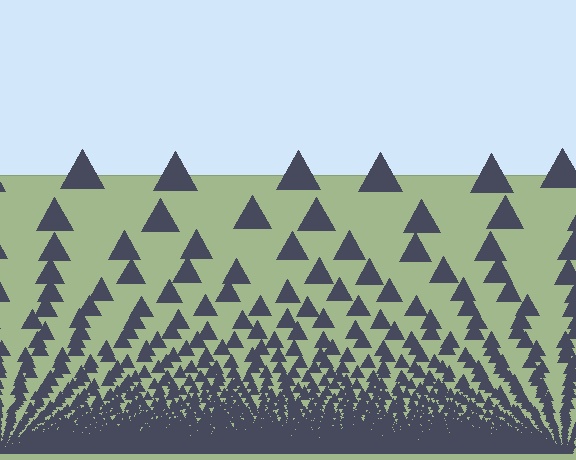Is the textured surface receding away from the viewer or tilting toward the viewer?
The surface appears to tilt toward the viewer. Texture elements get larger and sparser toward the top.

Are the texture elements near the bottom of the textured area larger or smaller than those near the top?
Smaller. The gradient is inverted — elements near the bottom are smaller and denser.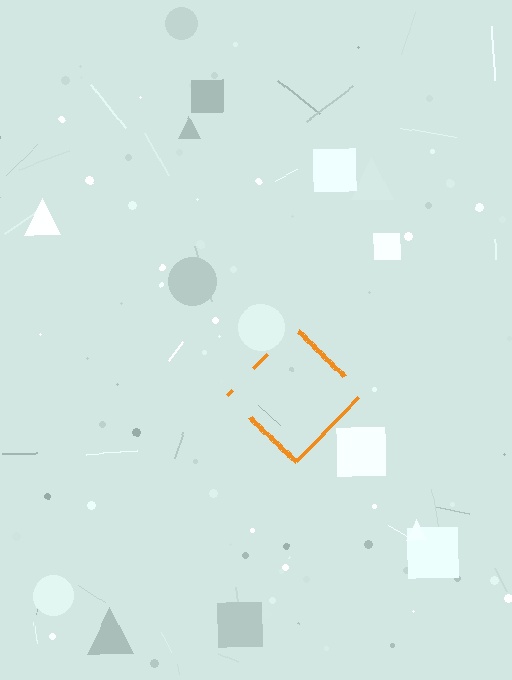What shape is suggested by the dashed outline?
The dashed outline suggests a diamond.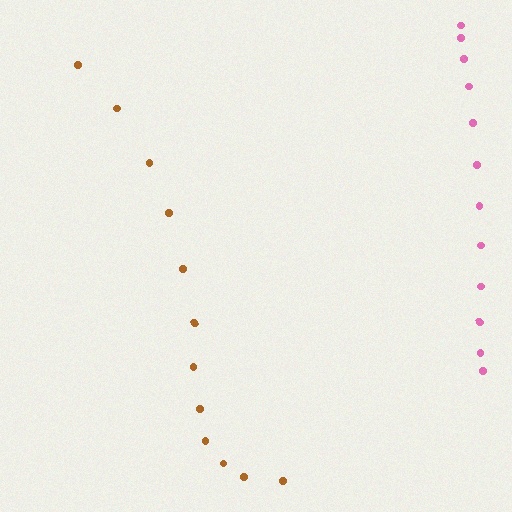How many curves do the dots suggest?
There are 2 distinct paths.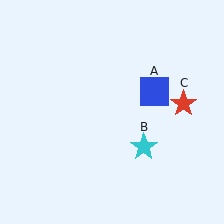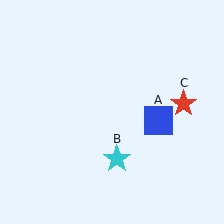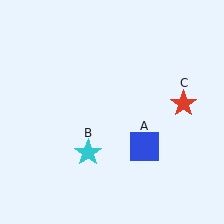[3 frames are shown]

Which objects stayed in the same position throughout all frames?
Red star (object C) remained stationary.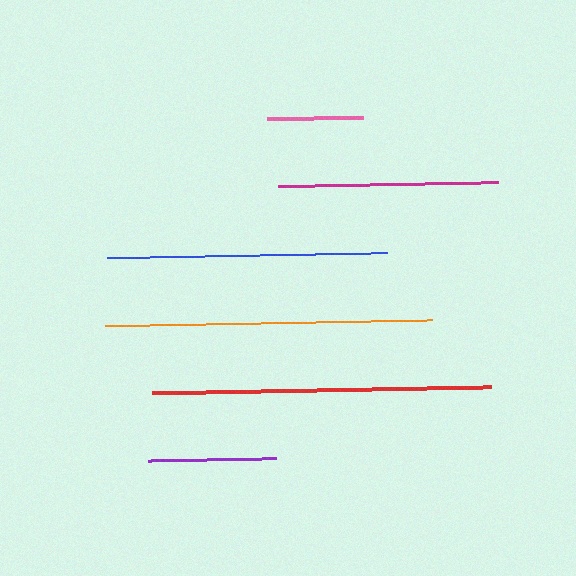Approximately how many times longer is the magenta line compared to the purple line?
The magenta line is approximately 1.7 times the length of the purple line.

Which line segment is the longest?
The red line is the longest at approximately 339 pixels.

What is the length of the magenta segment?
The magenta segment is approximately 220 pixels long.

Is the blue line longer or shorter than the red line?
The red line is longer than the blue line.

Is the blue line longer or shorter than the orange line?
The orange line is longer than the blue line.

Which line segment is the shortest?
The pink line is the shortest at approximately 95 pixels.